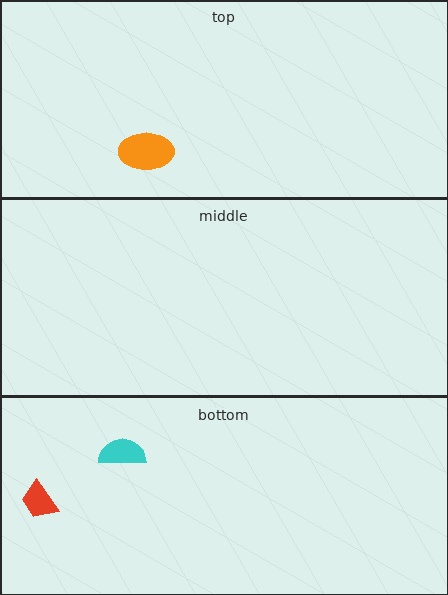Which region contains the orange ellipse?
The top region.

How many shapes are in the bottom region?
2.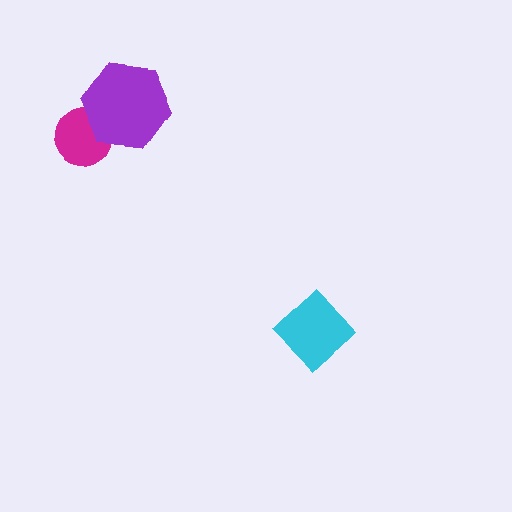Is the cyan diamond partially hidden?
No, no other shape covers it.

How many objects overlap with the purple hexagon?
1 object overlaps with the purple hexagon.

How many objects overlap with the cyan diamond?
0 objects overlap with the cyan diamond.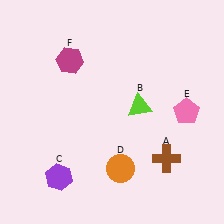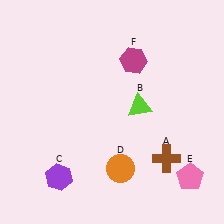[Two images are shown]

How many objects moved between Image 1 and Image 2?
2 objects moved between the two images.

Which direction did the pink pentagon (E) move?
The pink pentagon (E) moved down.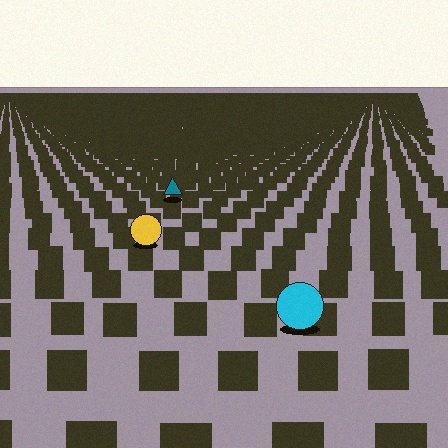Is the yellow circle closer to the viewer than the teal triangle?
Yes. The yellow circle is closer — you can tell from the texture gradient: the ground texture is coarser near it.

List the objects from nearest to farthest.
From nearest to farthest: the cyan circle, the yellow circle, the teal triangle.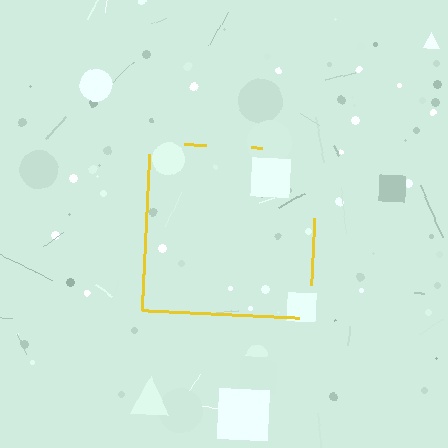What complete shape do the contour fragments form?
The contour fragments form a square.